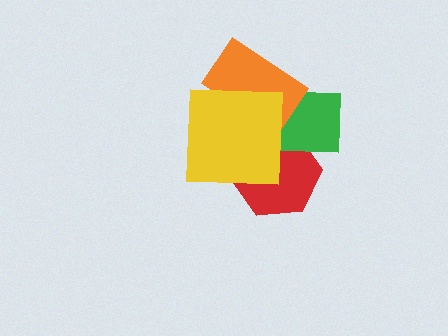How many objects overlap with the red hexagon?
2 objects overlap with the red hexagon.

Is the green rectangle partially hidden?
Yes, it is partially covered by another shape.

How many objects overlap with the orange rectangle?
2 objects overlap with the orange rectangle.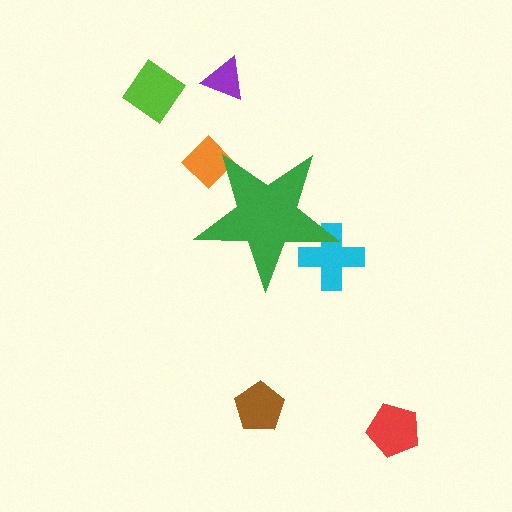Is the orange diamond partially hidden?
Yes, the orange diamond is partially hidden behind the green star.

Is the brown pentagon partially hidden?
No, the brown pentagon is fully visible.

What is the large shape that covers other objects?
A green star.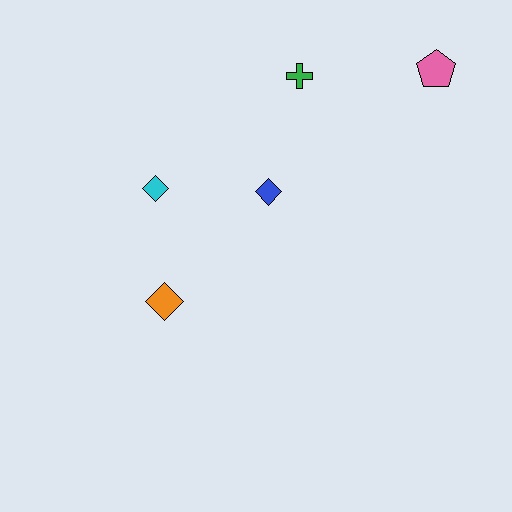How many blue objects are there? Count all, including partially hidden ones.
There is 1 blue object.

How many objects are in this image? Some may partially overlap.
There are 5 objects.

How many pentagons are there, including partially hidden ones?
There is 1 pentagon.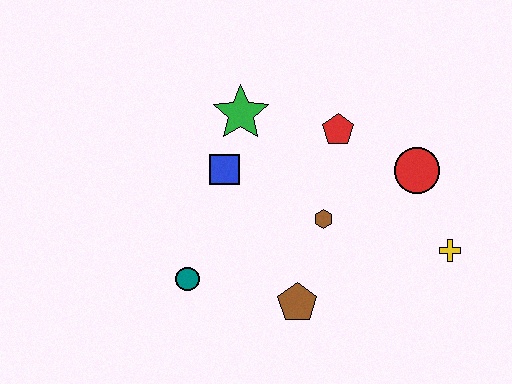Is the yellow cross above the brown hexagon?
No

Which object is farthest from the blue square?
The yellow cross is farthest from the blue square.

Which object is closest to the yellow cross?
The red circle is closest to the yellow cross.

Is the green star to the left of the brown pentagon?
Yes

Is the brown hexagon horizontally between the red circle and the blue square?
Yes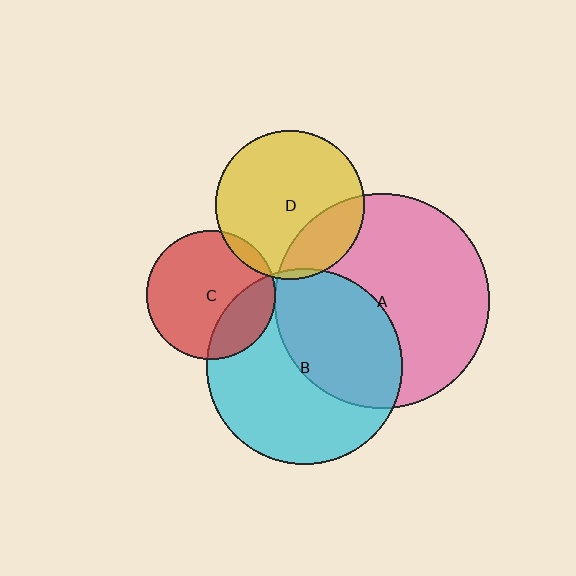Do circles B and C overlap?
Yes.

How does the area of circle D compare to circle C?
Approximately 1.3 times.